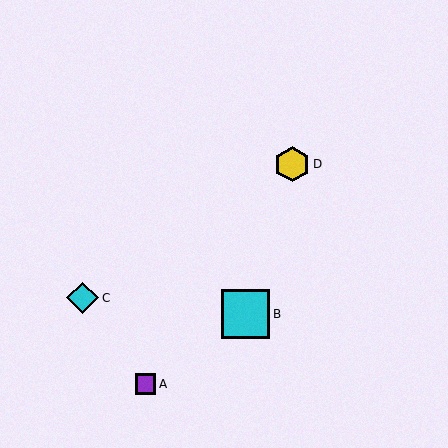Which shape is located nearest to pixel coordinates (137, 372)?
The purple square (labeled A) at (145, 384) is nearest to that location.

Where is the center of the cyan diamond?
The center of the cyan diamond is at (83, 298).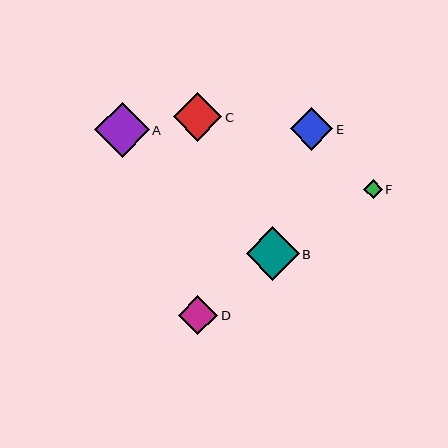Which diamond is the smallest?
Diamond F is the smallest with a size of approximately 19 pixels.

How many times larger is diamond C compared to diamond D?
Diamond C is approximately 1.2 times the size of diamond D.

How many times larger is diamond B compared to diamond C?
Diamond B is approximately 1.1 times the size of diamond C.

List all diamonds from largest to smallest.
From largest to smallest: A, B, C, E, D, F.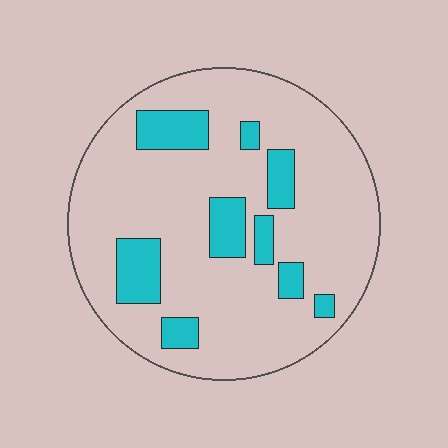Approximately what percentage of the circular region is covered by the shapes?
Approximately 20%.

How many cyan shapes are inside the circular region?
9.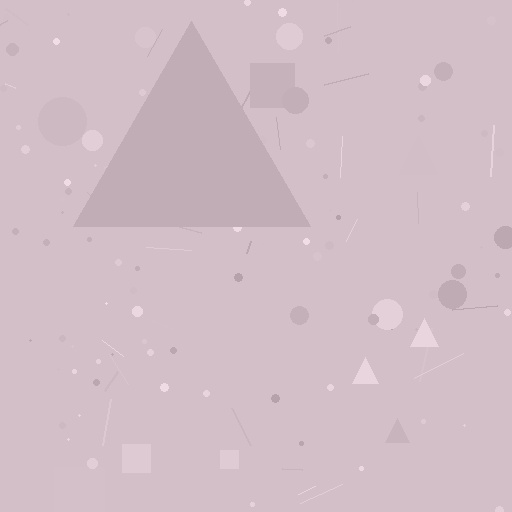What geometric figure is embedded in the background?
A triangle is embedded in the background.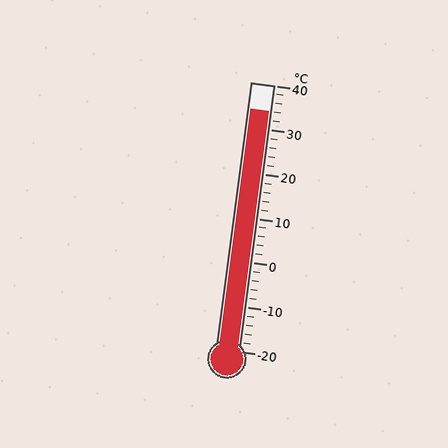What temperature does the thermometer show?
The thermometer shows approximately 34°C.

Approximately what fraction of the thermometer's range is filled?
The thermometer is filled to approximately 90% of its range.